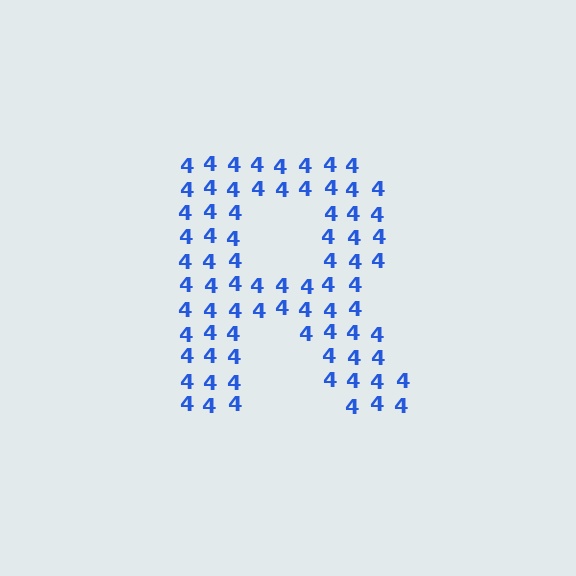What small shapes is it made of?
It is made of small digit 4's.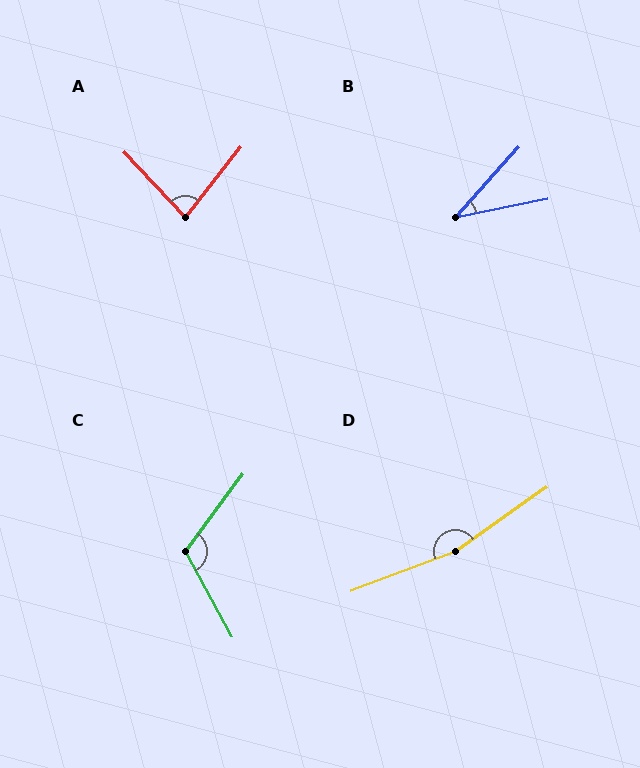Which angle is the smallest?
B, at approximately 37 degrees.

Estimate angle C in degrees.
Approximately 115 degrees.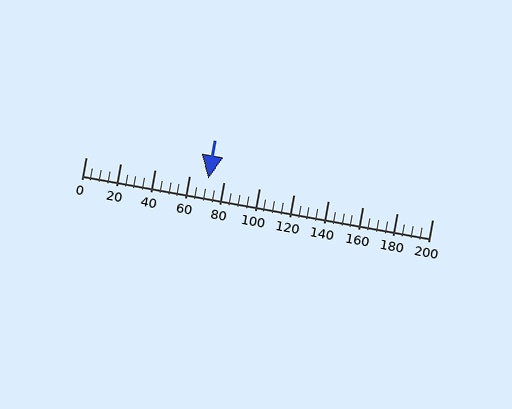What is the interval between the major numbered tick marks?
The major tick marks are spaced 20 units apart.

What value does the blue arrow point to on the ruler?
The blue arrow points to approximately 71.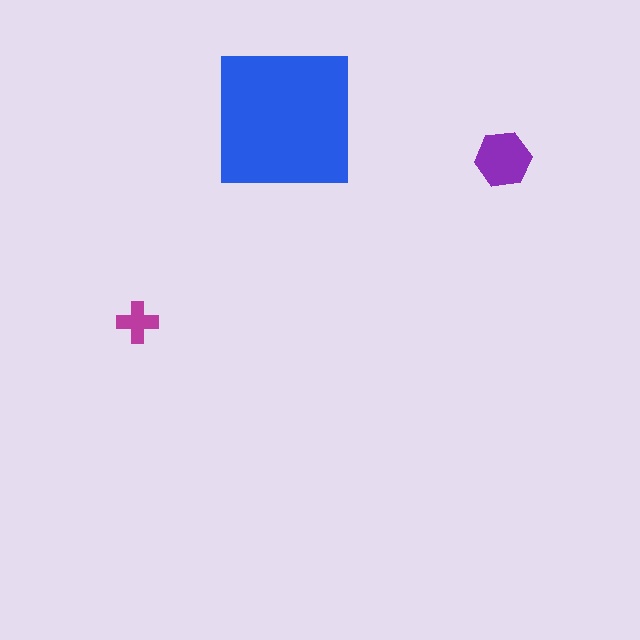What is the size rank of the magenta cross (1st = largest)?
3rd.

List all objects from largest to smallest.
The blue square, the purple hexagon, the magenta cross.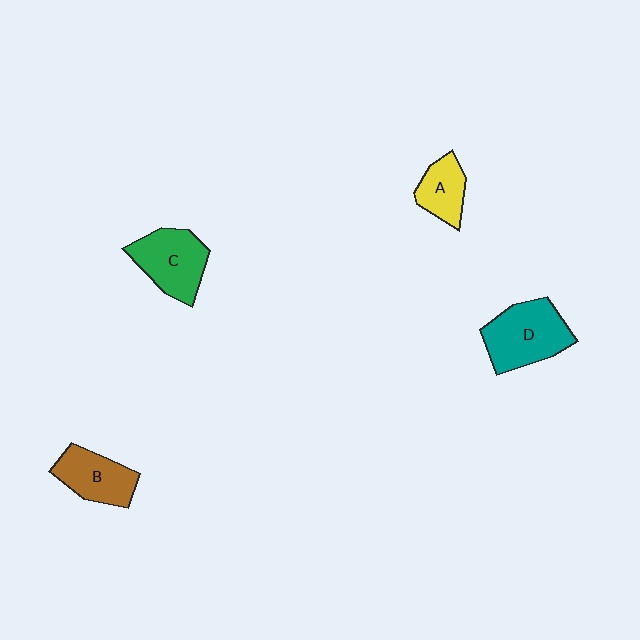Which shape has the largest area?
Shape D (teal).